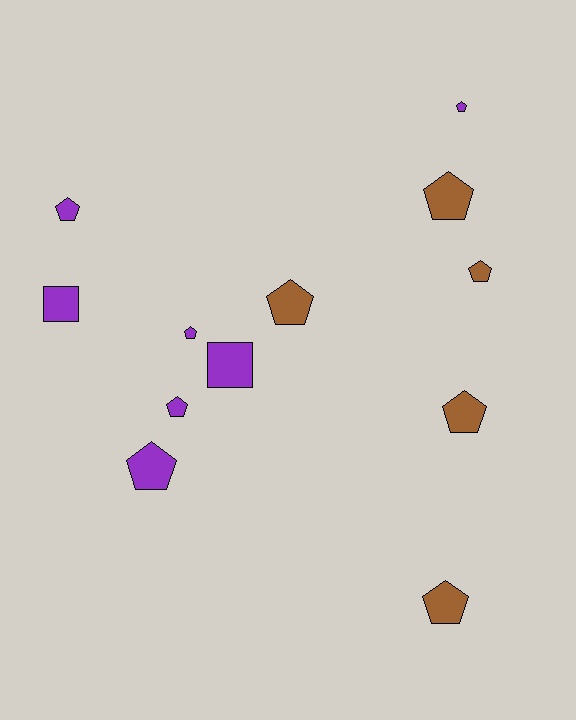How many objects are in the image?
There are 12 objects.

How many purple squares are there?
There are 2 purple squares.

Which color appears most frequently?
Purple, with 7 objects.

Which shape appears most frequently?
Pentagon, with 10 objects.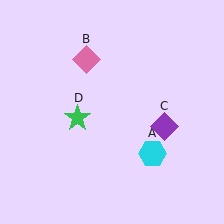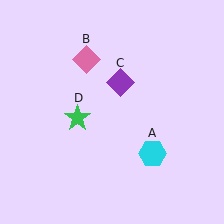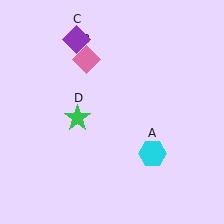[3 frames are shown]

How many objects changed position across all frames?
1 object changed position: purple diamond (object C).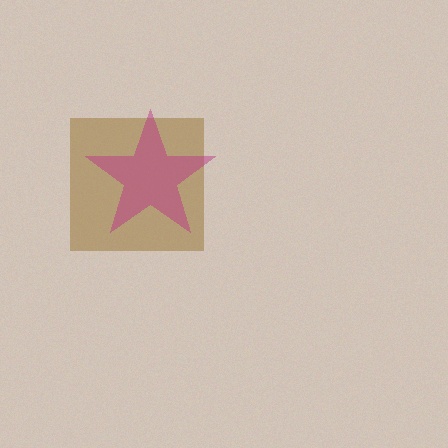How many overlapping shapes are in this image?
There are 2 overlapping shapes in the image.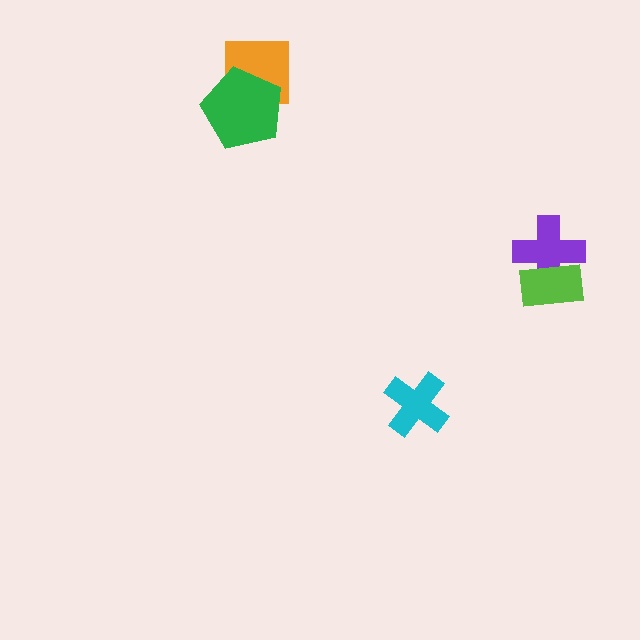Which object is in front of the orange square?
The green pentagon is in front of the orange square.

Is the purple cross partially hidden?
Yes, it is partially covered by another shape.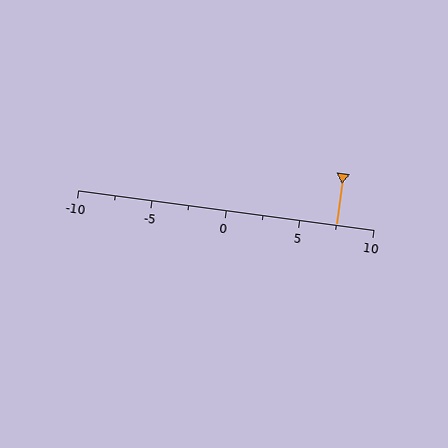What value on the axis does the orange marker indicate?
The marker indicates approximately 7.5.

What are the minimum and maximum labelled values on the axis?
The axis runs from -10 to 10.